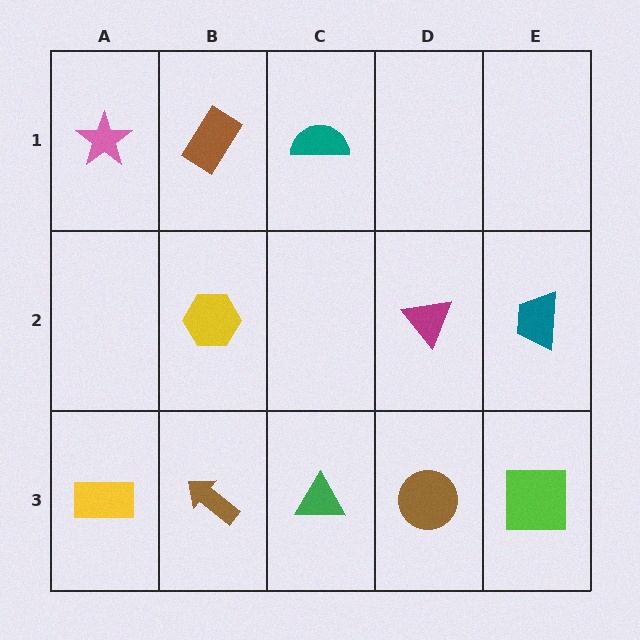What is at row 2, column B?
A yellow hexagon.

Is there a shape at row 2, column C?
No, that cell is empty.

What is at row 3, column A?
A yellow rectangle.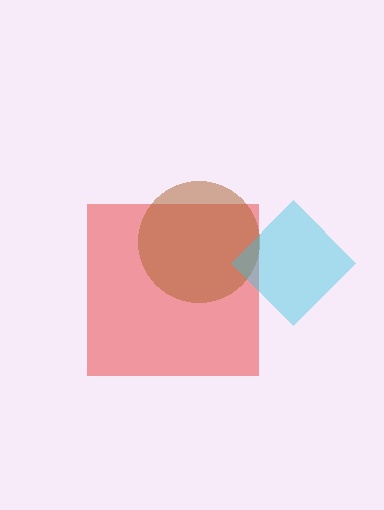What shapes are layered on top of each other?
The layered shapes are: a red square, a brown circle, a cyan diamond.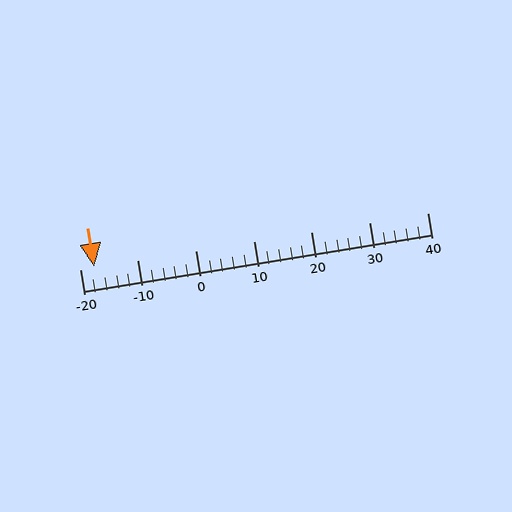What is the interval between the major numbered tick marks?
The major tick marks are spaced 10 units apart.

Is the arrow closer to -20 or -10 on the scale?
The arrow is closer to -20.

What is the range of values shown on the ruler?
The ruler shows values from -20 to 40.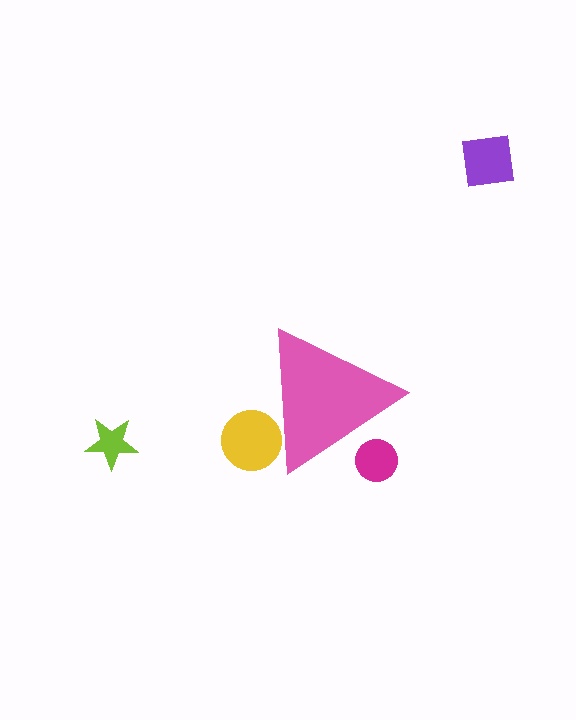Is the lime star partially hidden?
No, the lime star is fully visible.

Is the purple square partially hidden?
No, the purple square is fully visible.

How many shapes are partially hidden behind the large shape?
2 shapes are partially hidden.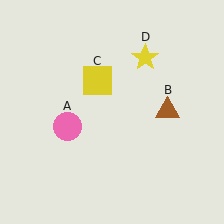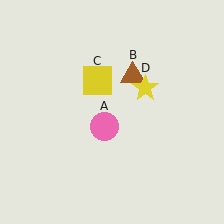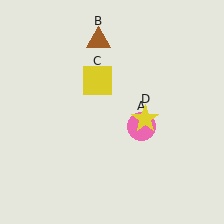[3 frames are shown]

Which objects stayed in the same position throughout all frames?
Yellow square (object C) remained stationary.